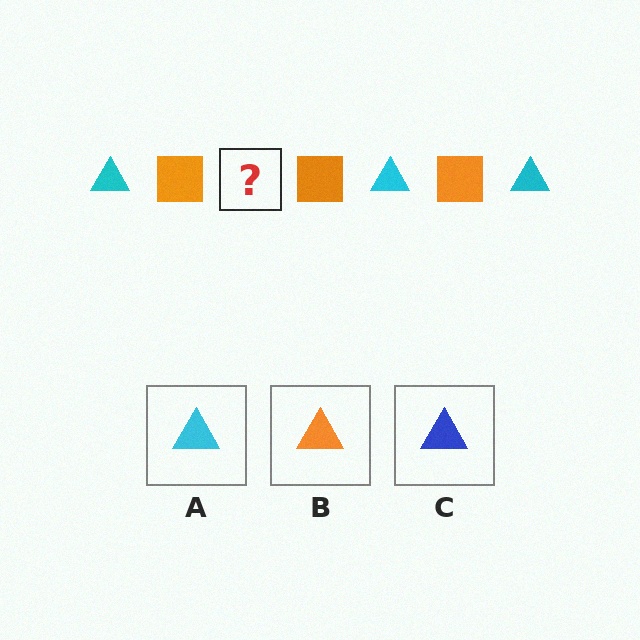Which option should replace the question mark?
Option A.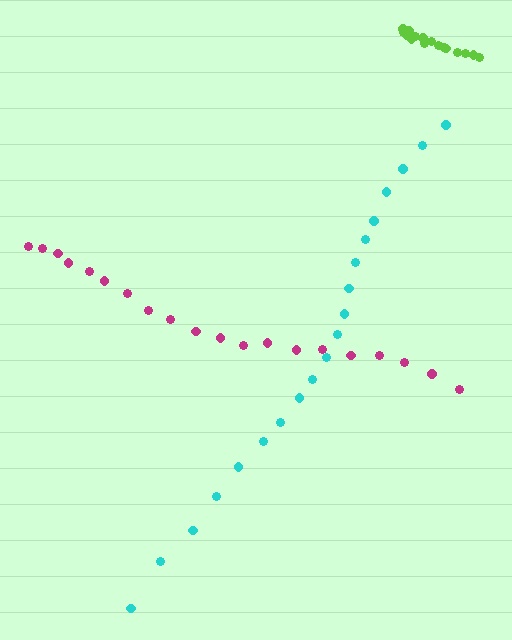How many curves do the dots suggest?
There are 3 distinct paths.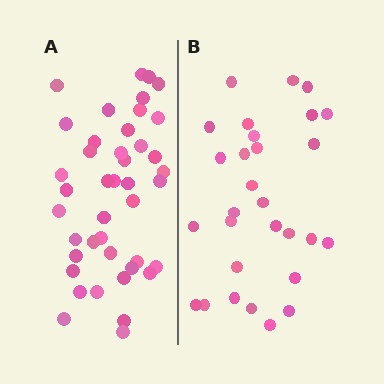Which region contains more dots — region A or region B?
Region A (the left region) has more dots.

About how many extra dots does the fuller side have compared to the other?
Region A has approximately 15 more dots than region B.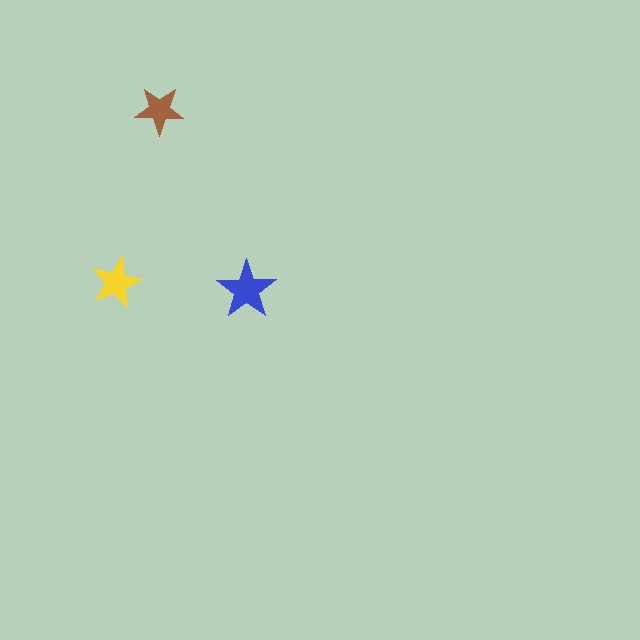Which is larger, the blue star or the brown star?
The blue one.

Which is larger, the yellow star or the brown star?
The yellow one.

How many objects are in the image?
There are 3 objects in the image.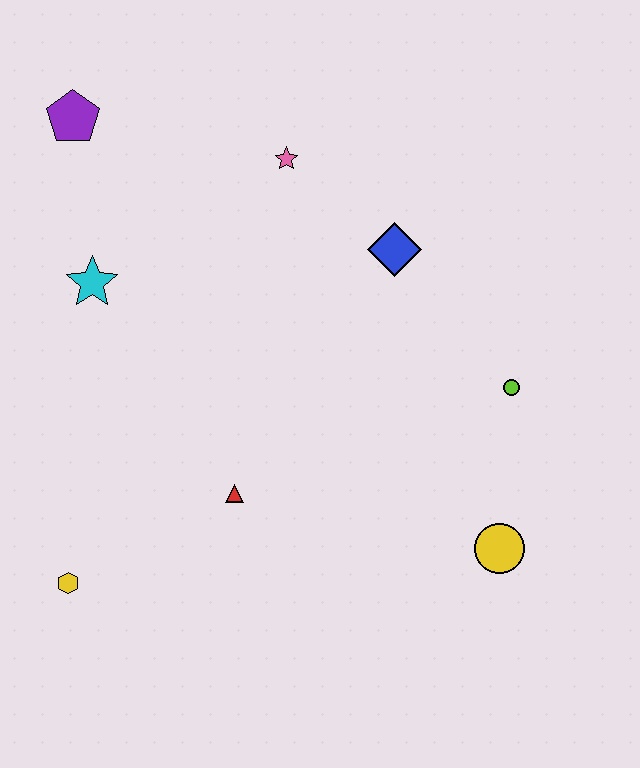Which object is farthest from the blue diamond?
The yellow hexagon is farthest from the blue diamond.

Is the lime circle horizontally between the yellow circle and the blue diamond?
No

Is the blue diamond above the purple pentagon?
No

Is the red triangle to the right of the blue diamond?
No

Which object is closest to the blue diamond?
The pink star is closest to the blue diamond.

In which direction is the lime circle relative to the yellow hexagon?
The lime circle is to the right of the yellow hexagon.